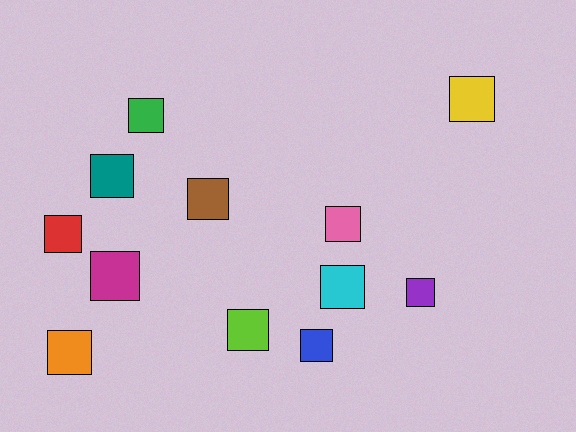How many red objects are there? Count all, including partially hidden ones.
There is 1 red object.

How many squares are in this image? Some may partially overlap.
There are 12 squares.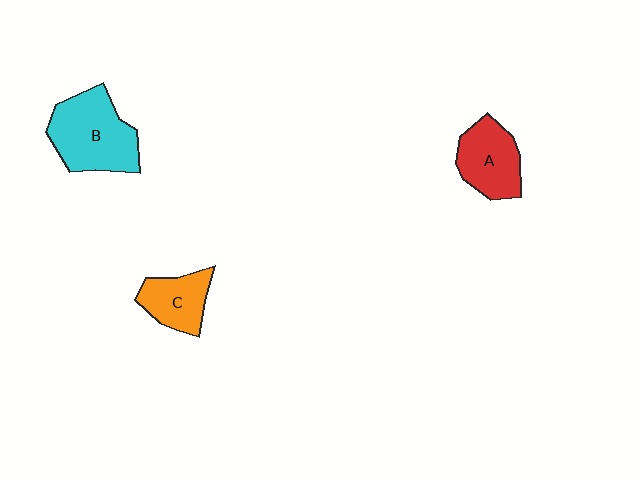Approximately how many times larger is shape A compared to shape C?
Approximately 1.2 times.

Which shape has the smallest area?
Shape C (orange).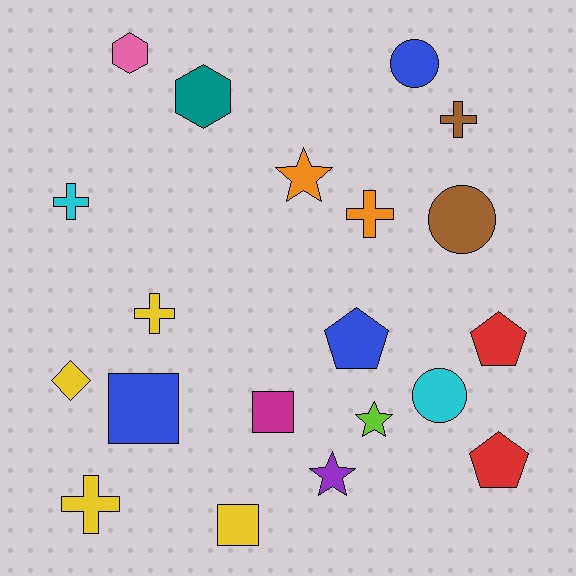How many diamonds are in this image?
There is 1 diamond.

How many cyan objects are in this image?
There are 2 cyan objects.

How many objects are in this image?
There are 20 objects.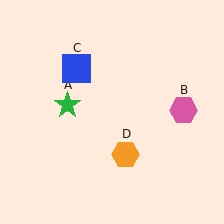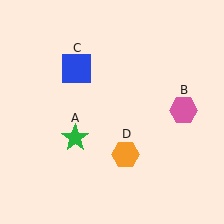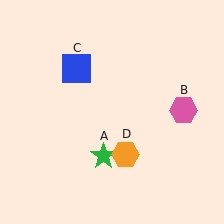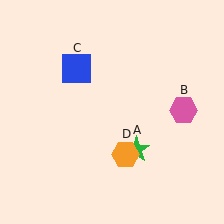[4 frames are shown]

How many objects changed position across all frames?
1 object changed position: green star (object A).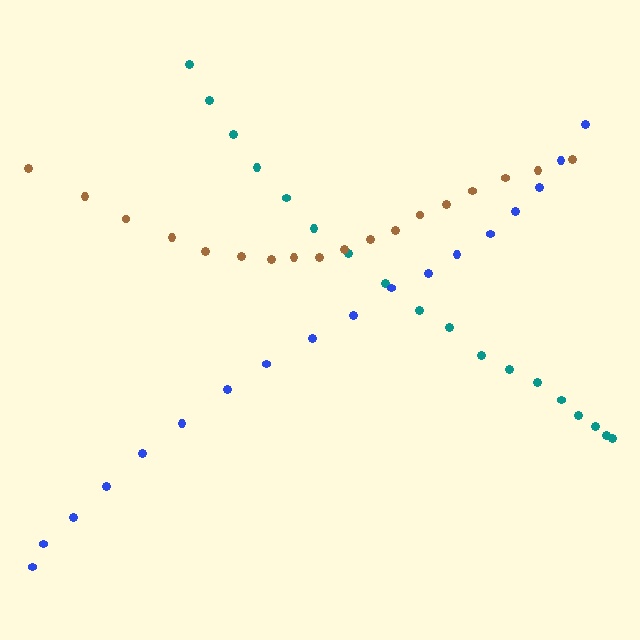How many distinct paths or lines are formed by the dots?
There are 3 distinct paths.